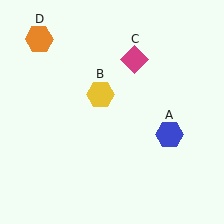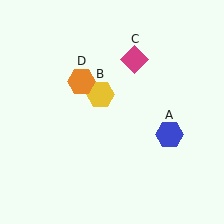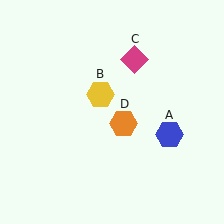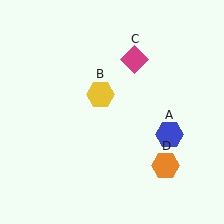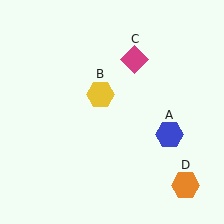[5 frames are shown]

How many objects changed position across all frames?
1 object changed position: orange hexagon (object D).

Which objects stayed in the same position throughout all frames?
Blue hexagon (object A) and yellow hexagon (object B) and magenta diamond (object C) remained stationary.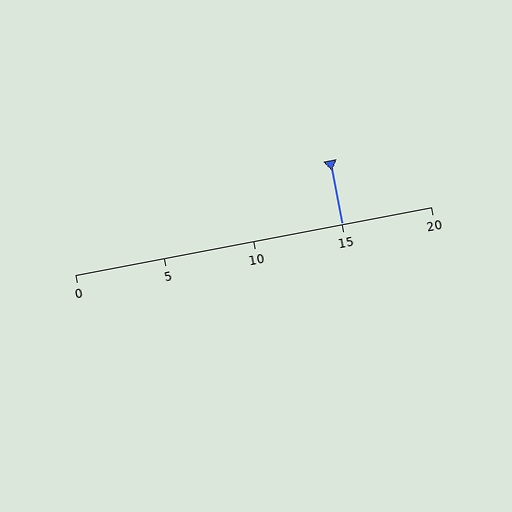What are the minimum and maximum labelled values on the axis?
The axis runs from 0 to 20.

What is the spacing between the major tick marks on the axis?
The major ticks are spaced 5 apart.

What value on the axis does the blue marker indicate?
The marker indicates approximately 15.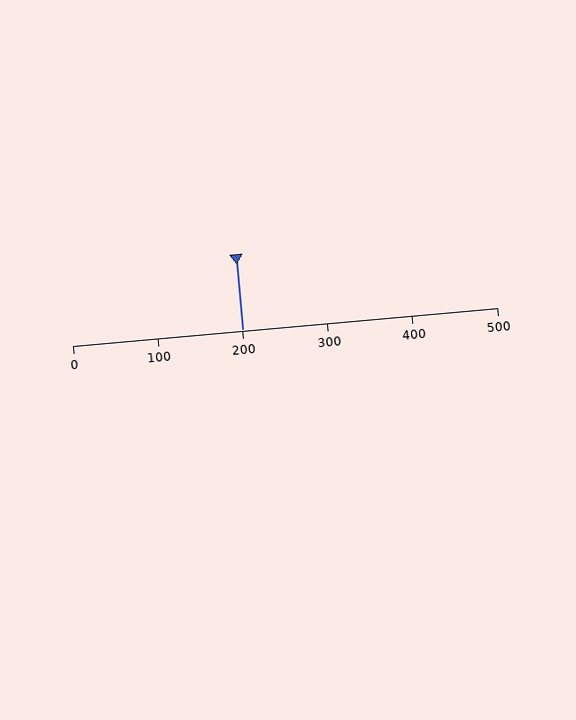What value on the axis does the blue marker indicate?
The marker indicates approximately 200.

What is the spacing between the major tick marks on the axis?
The major ticks are spaced 100 apart.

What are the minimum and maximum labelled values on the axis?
The axis runs from 0 to 500.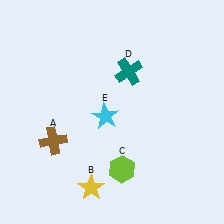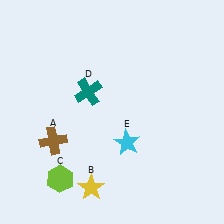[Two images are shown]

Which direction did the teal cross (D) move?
The teal cross (D) moved left.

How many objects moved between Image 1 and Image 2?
3 objects moved between the two images.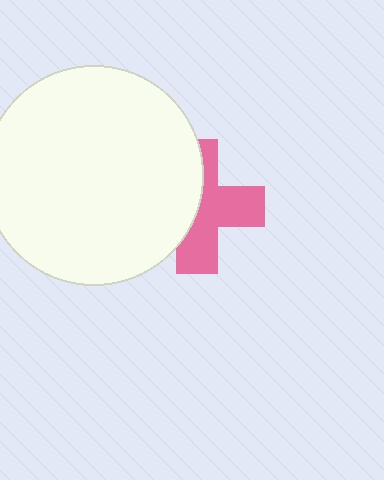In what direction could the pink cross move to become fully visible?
The pink cross could move right. That would shift it out from behind the white circle entirely.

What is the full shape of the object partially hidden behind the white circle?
The partially hidden object is a pink cross.